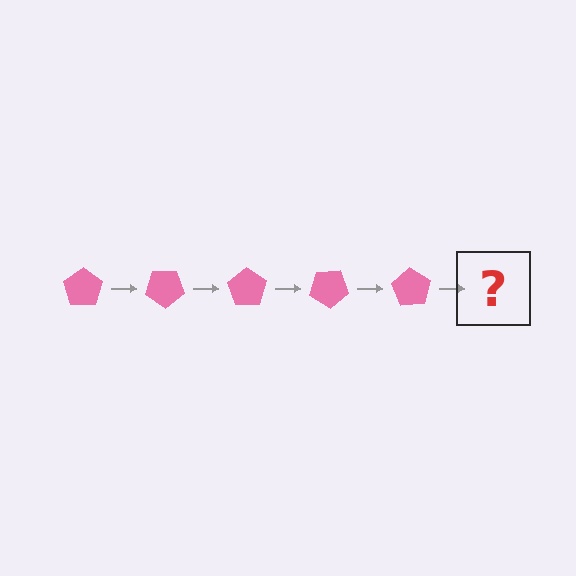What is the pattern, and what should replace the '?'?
The pattern is that the pentagon rotates 35 degrees each step. The '?' should be a pink pentagon rotated 175 degrees.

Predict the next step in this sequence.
The next step is a pink pentagon rotated 175 degrees.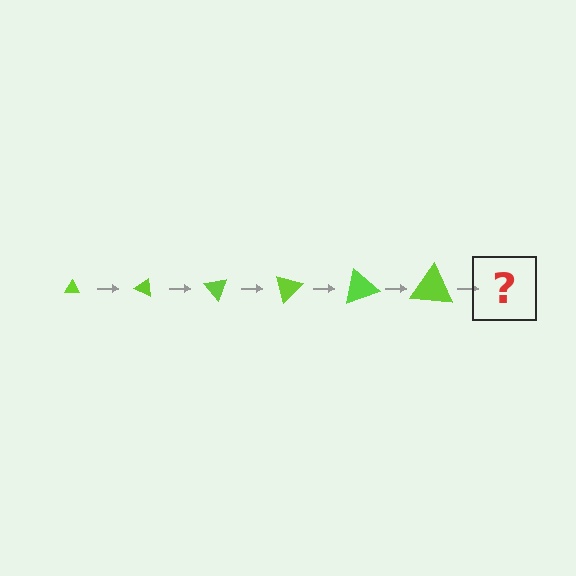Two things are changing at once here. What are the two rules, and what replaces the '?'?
The two rules are that the triangle grows larger each step and it rotates 25 degrees each step. The '?' should be a triangle, larger than the previous one and rotated 150 degrees from the start.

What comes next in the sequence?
The next element should be a triangle, larger than the previous one and rotated 150 degrees from the start.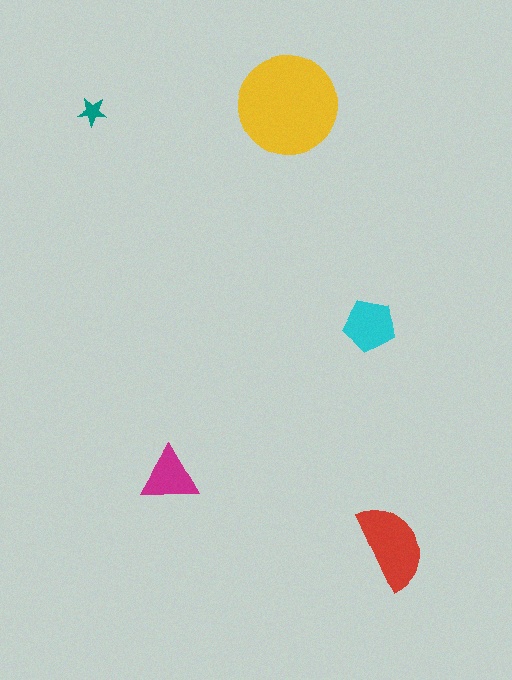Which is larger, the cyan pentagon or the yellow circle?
The yellow circle.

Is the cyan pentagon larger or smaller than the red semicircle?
Smaller.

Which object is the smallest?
The teal star.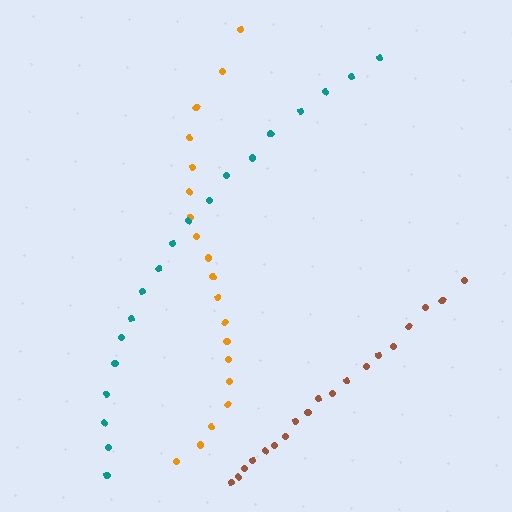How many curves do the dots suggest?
There are 3 distinct paths.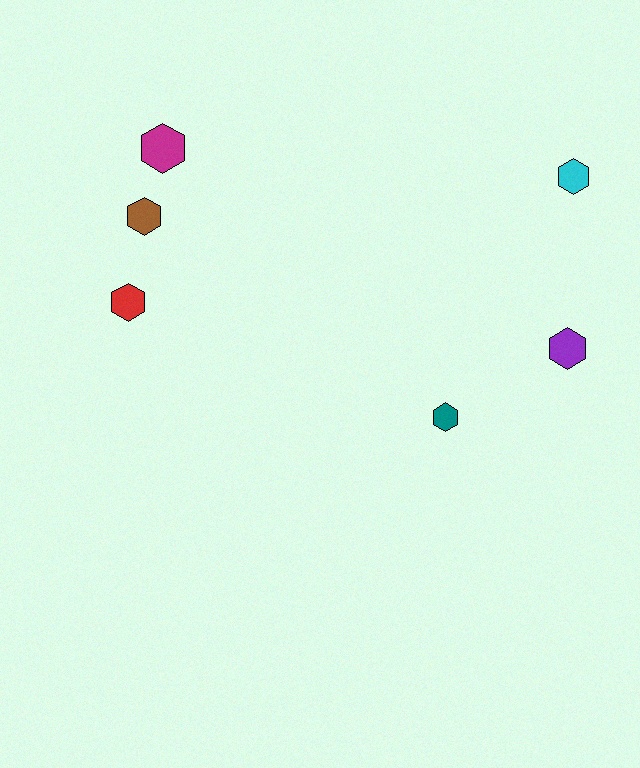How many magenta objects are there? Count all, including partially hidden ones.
There is 1 magenta object.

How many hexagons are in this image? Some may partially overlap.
There are 6 hexagons.